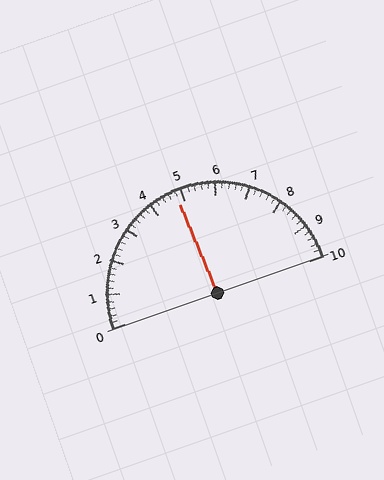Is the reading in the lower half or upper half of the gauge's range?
The reading is in the lower half of the range (0 to 10).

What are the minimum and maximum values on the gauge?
The gauge ranges from 0 to 10.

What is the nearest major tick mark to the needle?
The nearest major tick mark is 5.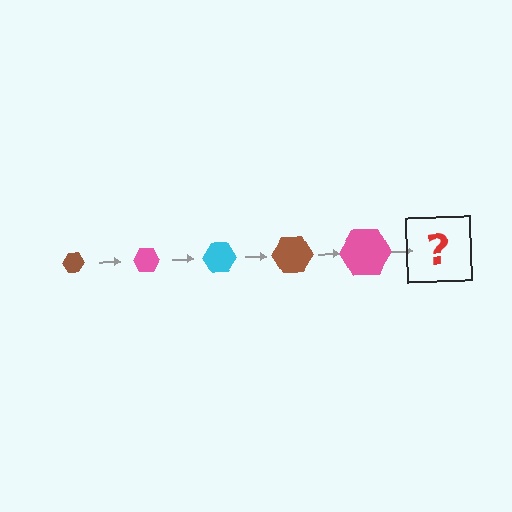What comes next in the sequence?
The next element should be a cyan hexagon, larger than the previous one.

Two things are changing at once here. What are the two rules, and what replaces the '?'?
The two rules are that the hexagon grows larger each step and the color cycles through brown, pink, and cyan. The '?' should be a cyan hexagon, larger than the previous one.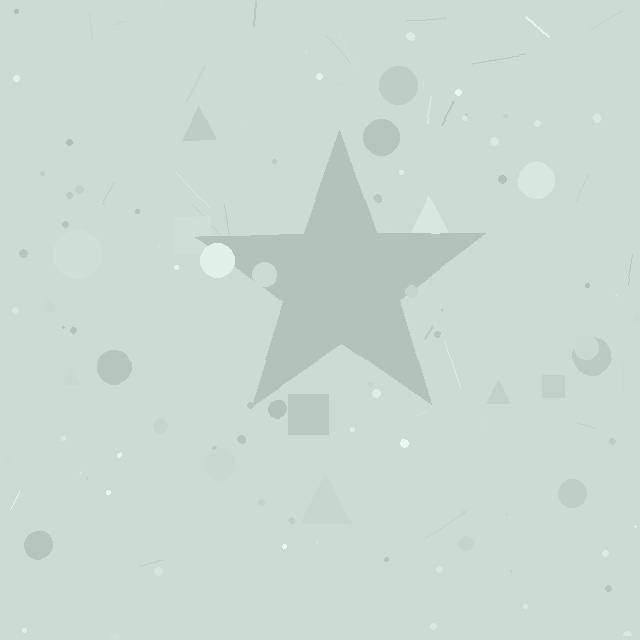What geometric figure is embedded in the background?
A star is embedded in the background.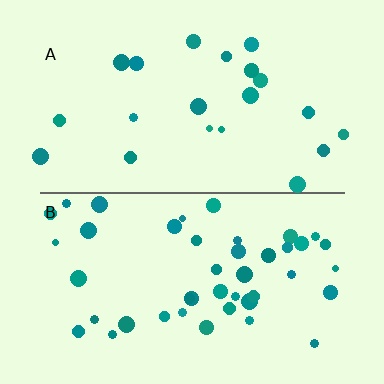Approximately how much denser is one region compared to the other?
Approximately 2.1× — region B over region A.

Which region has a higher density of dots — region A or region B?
B (the bottom).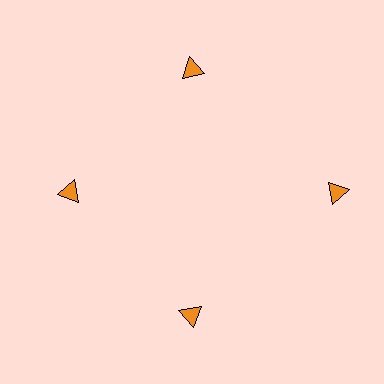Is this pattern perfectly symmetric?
No. The 4 orange triangles are arranged in a ring, but one element near the 3 o'clock position is pushed outward from the center, breaking the 4-fold rotational symmetry.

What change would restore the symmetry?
The symmetry would be restored by moving it inward, back onto the ring so that all 4 triangles sit at equal angles and equal distance from the center.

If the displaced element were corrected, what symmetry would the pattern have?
It would have 4-fold rotational symmetry — the pattern would map onto itself every 90 degrees.